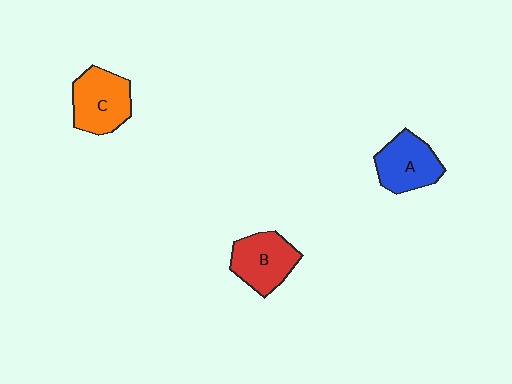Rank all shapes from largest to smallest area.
From largest to smallest: C (orange), B (red), A (blue).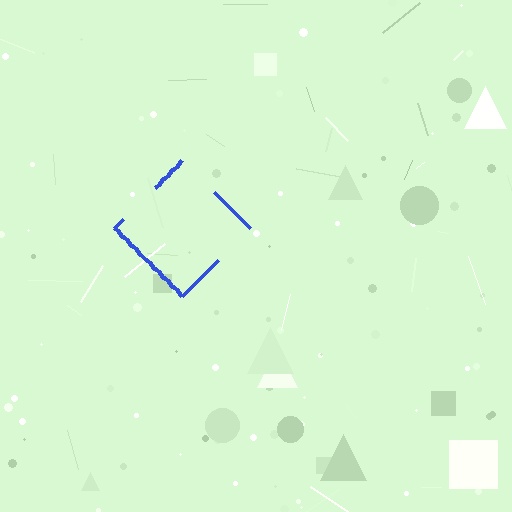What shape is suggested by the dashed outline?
The dashed outline suggests a diamond.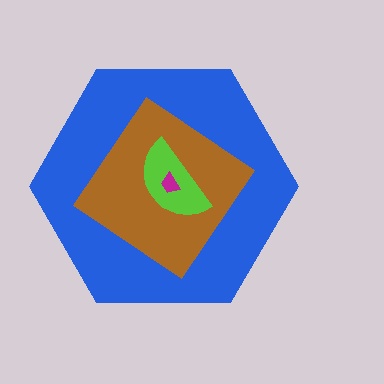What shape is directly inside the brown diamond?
The lime semicircle.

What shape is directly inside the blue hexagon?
The brown diamond.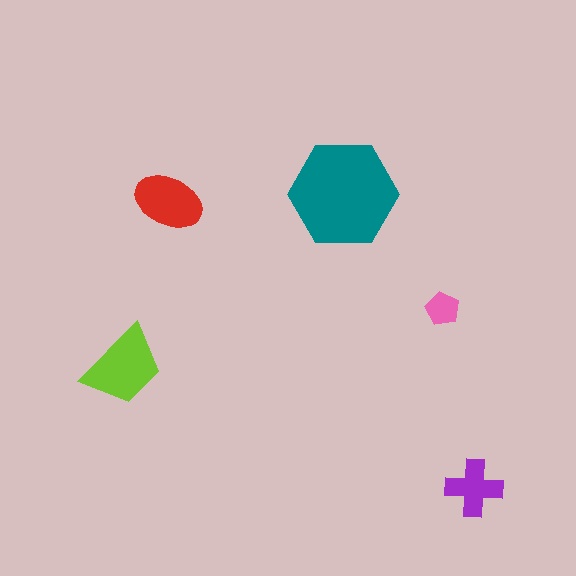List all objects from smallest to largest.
The pink pentagon, the purple cross, the red ellipse, the lime trapezoid, the teal hexagon.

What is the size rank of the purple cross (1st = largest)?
4th.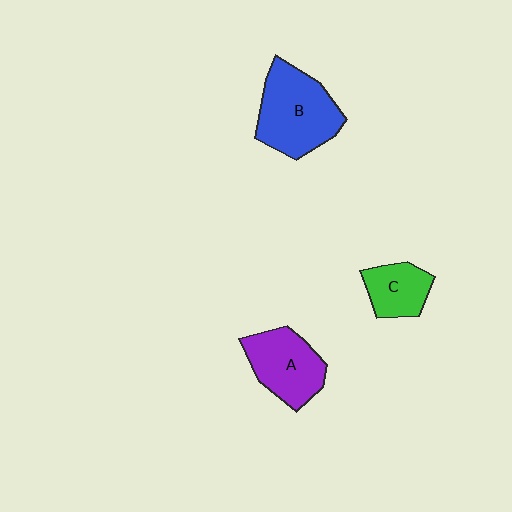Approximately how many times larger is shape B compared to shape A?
Approximately 1.3 times.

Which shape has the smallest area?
Shape C (green).